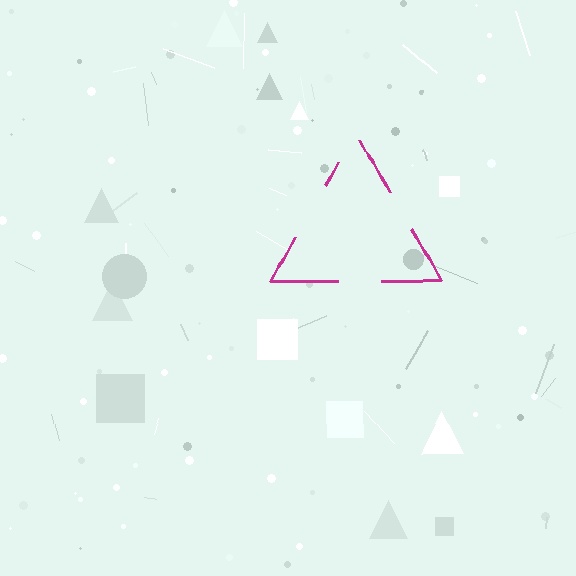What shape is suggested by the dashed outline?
The dashed outline suggests a triangle.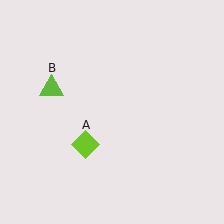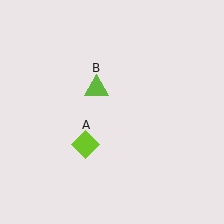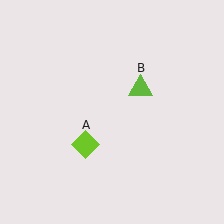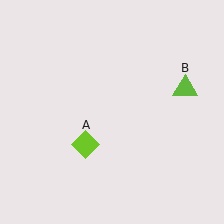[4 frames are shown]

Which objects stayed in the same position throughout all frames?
Lime diamond (object A) remained stationary.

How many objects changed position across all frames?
1 object changed position: lime triangle (object B).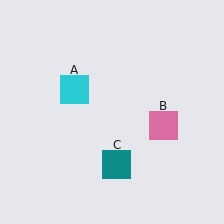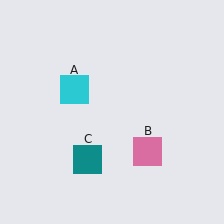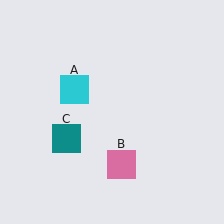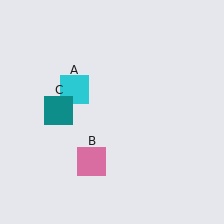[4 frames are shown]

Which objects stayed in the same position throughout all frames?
Cyan square (object A) remained stationary.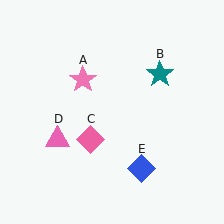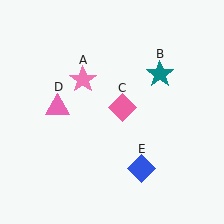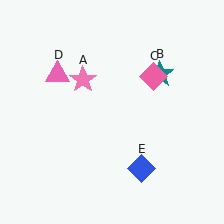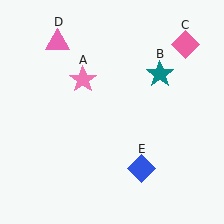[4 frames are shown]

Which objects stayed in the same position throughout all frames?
Pink star (object A) and teal star (object B) and blue diamond (object E) remained stationary.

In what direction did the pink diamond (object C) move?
The pink diamond (object C) moved up and to the right.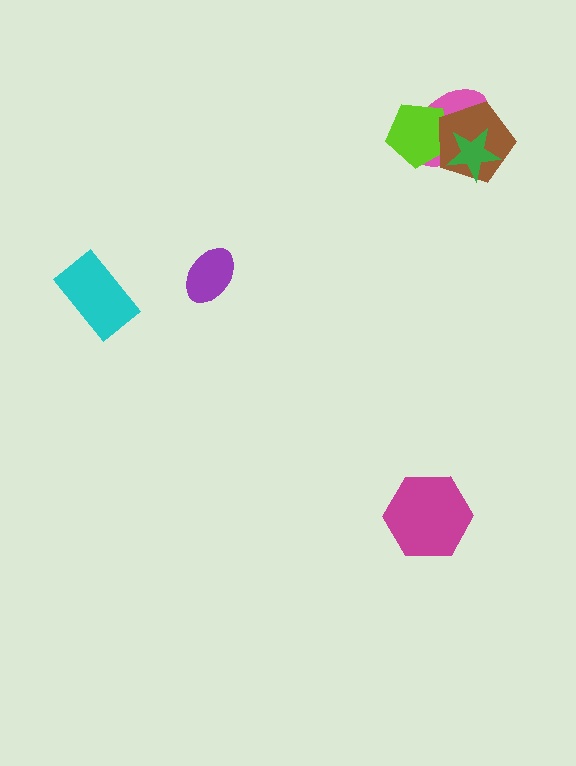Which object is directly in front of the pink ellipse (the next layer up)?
The lime pentagon is directly in front of the pink ellipse.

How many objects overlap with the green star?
3 objects overlap with the green star.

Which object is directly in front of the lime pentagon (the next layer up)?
The brown pentagon is directly in front of the lime pentagon.